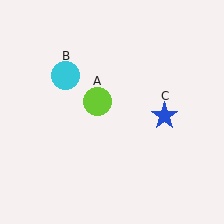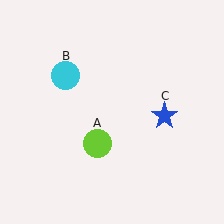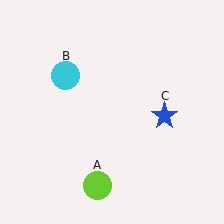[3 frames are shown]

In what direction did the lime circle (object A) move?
The lime circle (object A) moved down.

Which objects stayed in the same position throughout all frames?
Cyan circle (object B) and blue star (object C) remained stationary.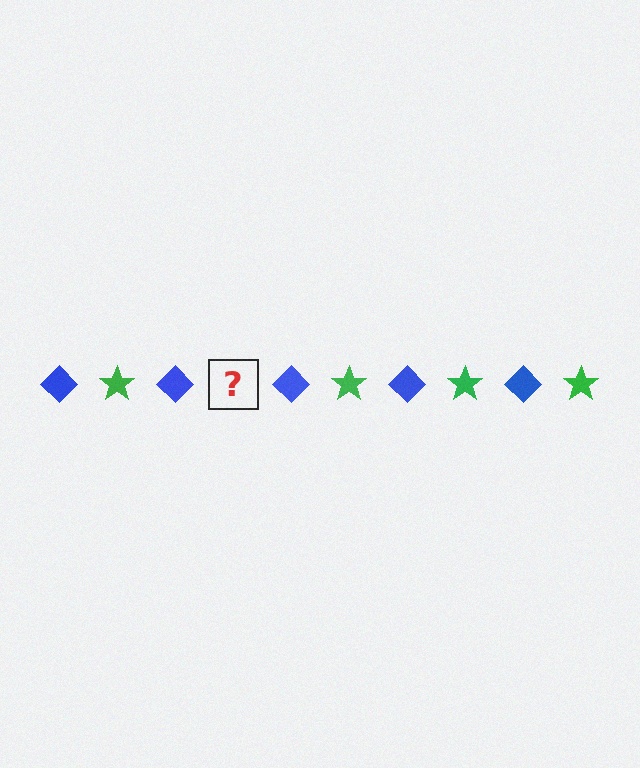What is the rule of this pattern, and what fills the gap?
The rule is that the pattern alternates between blue diamond and green star. The gap should be filled with a green star.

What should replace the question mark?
The question mark should be replaced with a green star.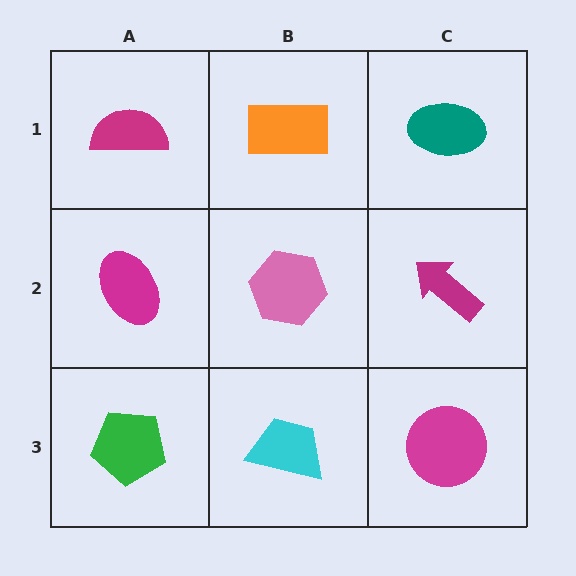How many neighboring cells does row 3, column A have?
2.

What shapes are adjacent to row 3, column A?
A magenta ellipse (row 2, column A), a cyan trapezoid (row 3, column B).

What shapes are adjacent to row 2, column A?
A magenta semicircle (row 1, column A), a green pentagon (row 3, column A), a pink hexagon (row 2, column B).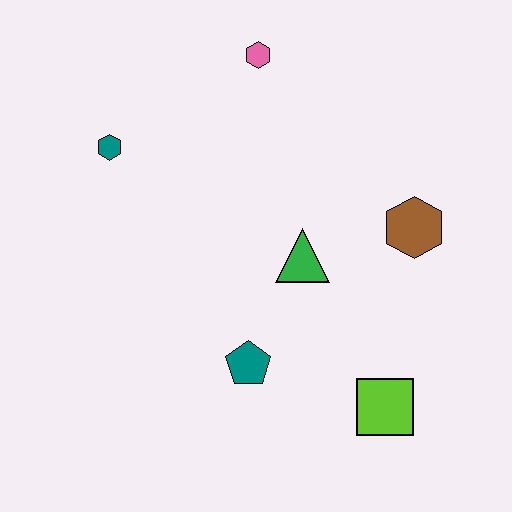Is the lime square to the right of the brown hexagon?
No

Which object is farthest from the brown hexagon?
The teal hexagon is farthest from the brown hexagon.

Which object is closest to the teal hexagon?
The pink hexagon is closest to the teal hexagon.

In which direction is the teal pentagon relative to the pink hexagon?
The teal pentagon is below the pink hexagon.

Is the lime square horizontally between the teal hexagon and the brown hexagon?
Yes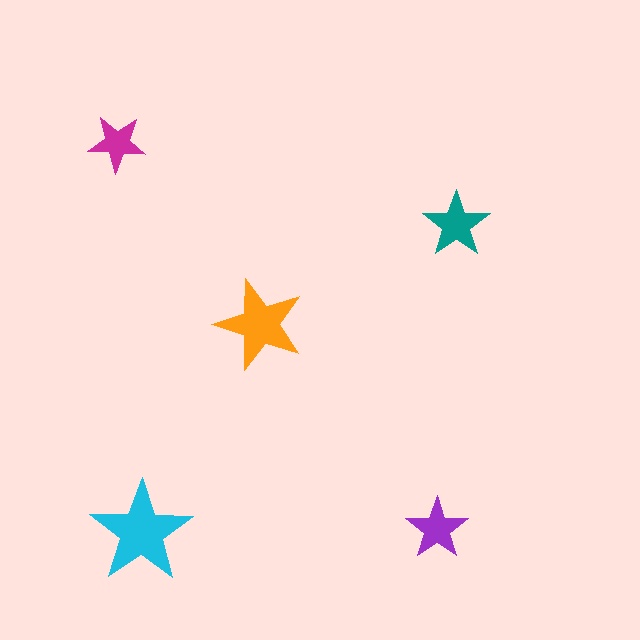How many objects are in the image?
There are 5 objects in the image.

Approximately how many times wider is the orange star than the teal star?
About 1.5 times wider.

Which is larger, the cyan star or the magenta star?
The cyan one.